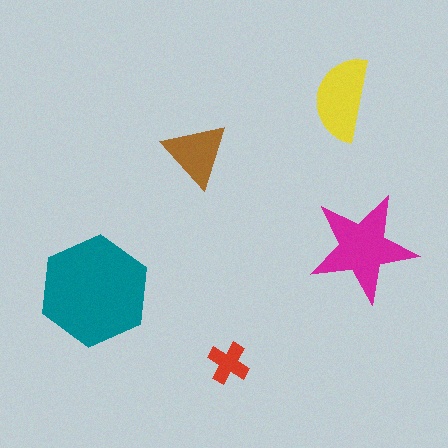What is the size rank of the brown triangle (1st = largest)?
4th.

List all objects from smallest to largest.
The red cross, the brown triangle, the yellow semicircle, the magenta star, the teal hexagon.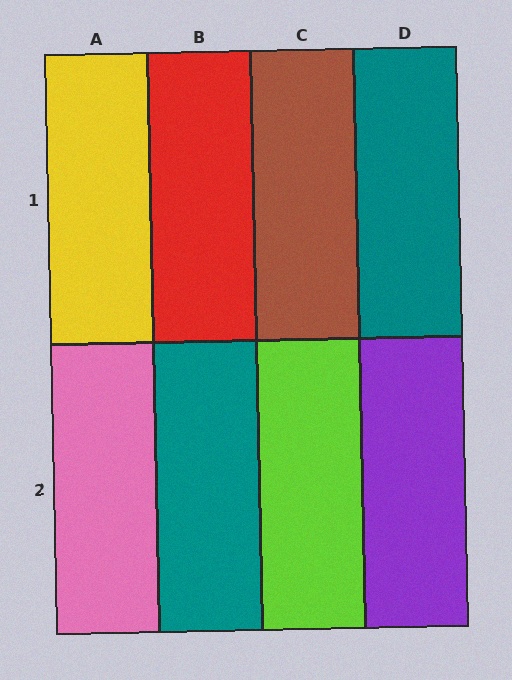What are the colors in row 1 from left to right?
Yellow, red, brown, teal.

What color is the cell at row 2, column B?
Teal.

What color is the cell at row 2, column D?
Purple.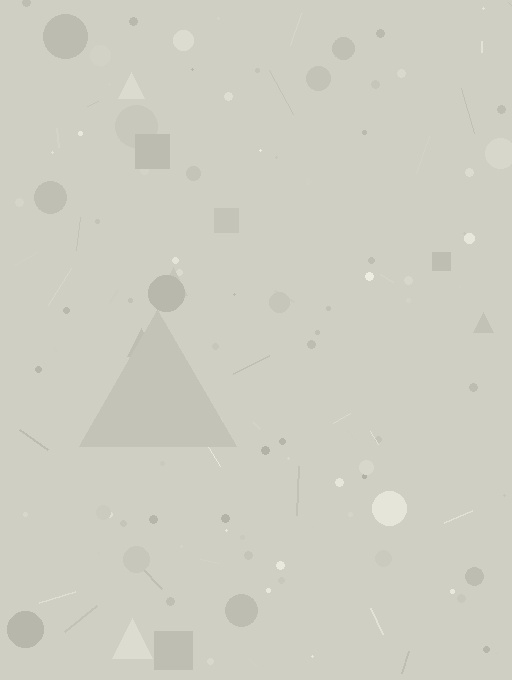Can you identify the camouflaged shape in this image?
The camouflaged shape is a triangle.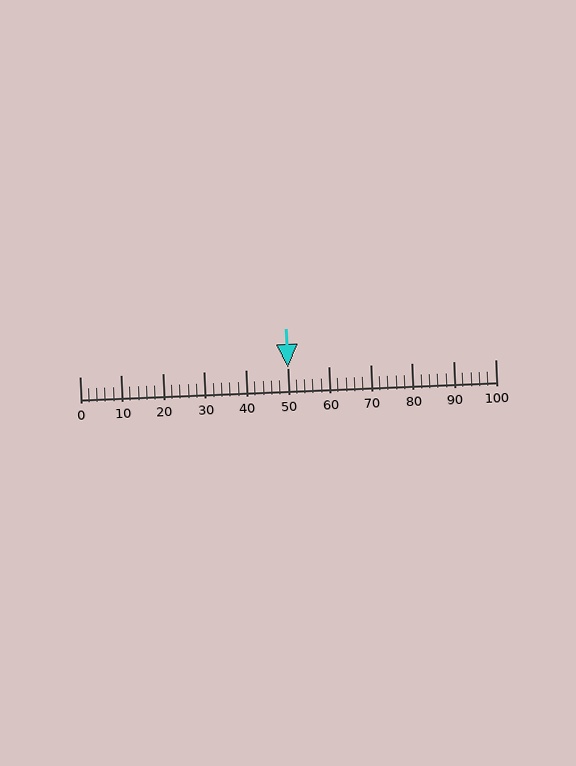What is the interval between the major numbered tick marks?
The major tick marks are spaced 10 units apart.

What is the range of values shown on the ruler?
The ruler shows values from 0 to 100.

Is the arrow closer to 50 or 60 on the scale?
The arrow is closer to 50.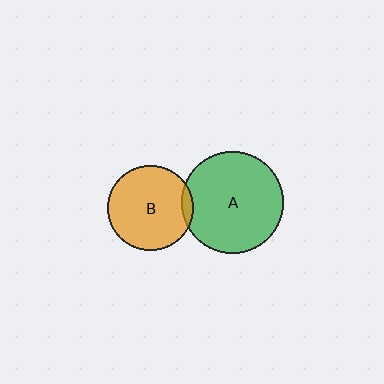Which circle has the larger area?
Circle A (green).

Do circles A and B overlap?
Yes.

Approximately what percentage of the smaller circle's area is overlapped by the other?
Approximately 5%.